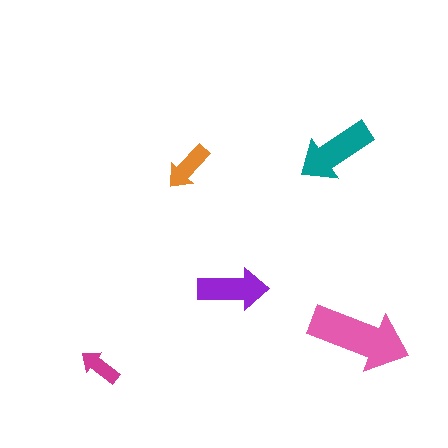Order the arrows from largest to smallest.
the pink one, the teal one, the purple one, the orange one, the magenta one.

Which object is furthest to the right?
The pink arrow is rightmost.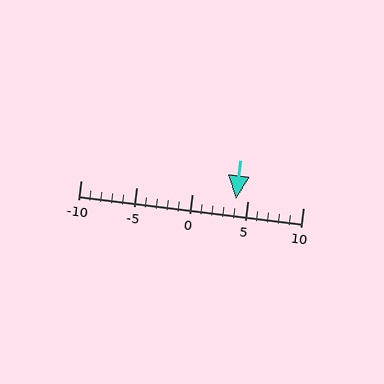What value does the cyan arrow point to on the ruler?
The cyan arrow points to approximately 4.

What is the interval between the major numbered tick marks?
The major tick marks are spaced 5 units apart.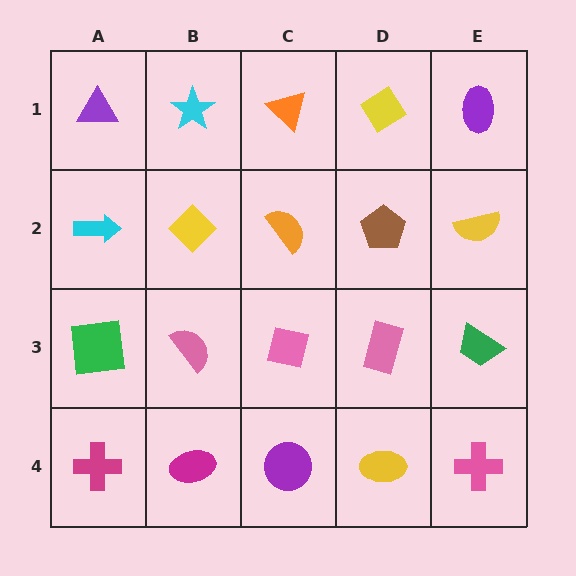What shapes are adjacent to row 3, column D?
A brown pentagon (row 2, column D), a yellow ellipse (row 4, column D), a pink square (row 3, column C), a green trapezoid (row 3, column E).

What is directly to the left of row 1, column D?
An orange triangle.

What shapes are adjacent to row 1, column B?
A yellow diamond (row 2, column B), a purple triangle (row 1, column A), an orange triangle (row 1, column C).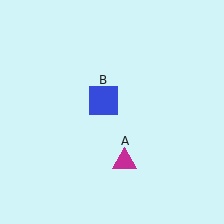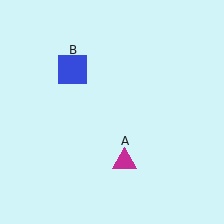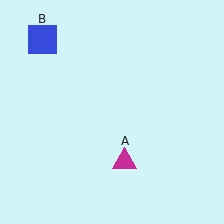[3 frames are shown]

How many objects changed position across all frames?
1 object changed position: blue square (object B).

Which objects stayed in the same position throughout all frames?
Magenta triangle (object A) remained stationary.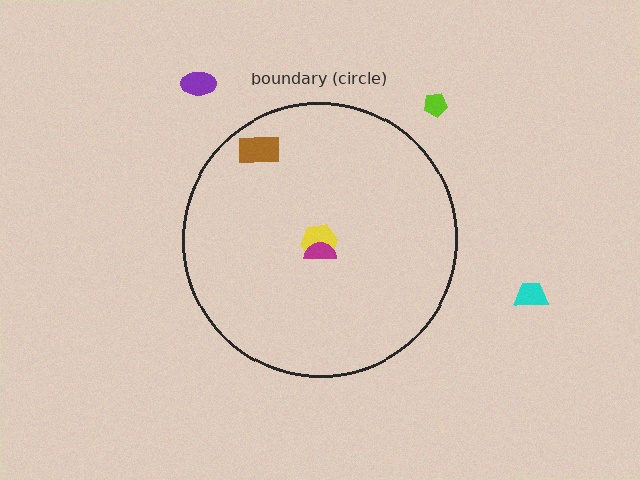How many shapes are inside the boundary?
3 inside, 3 outside.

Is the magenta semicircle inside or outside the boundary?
Inside.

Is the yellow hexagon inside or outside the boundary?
Inside.